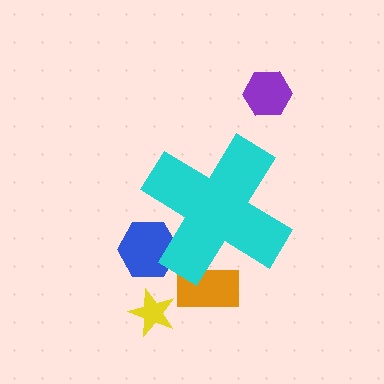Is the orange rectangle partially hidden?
Yes, the orange rectangle is partially hidden behind the cyan cross.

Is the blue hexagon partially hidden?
Yes, the blue hexagon is partially hidden behind the cyan cross.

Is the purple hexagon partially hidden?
No, the purple hexagon is fully visible.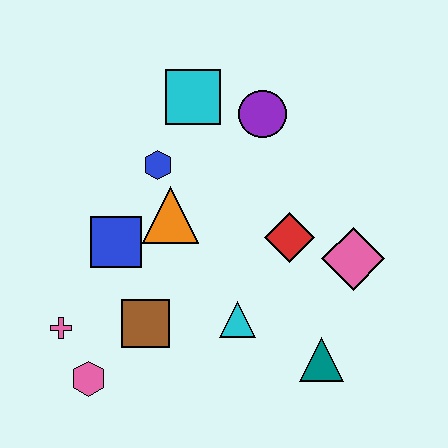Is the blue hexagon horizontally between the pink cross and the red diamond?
Yes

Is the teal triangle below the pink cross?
Yes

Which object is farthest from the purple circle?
The pink hexagon is farthest from the purple circle.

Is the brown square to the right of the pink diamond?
No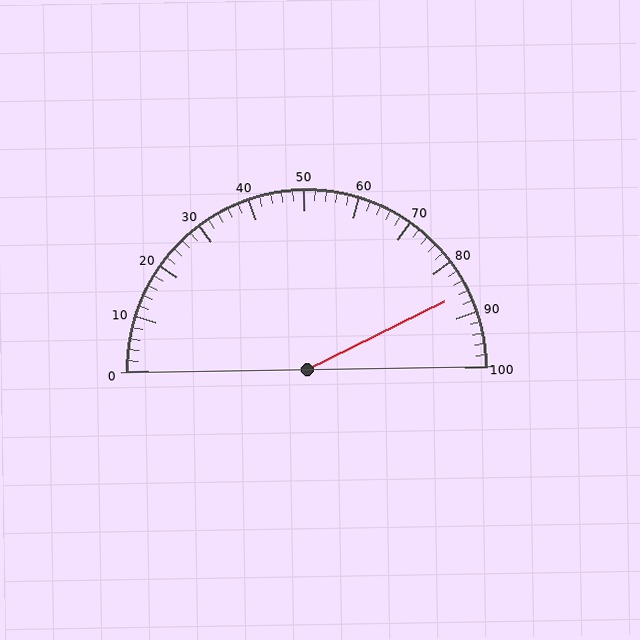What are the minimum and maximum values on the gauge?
The gauge ranges from 0 to 100.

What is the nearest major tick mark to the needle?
The nearest major tick mark is 90.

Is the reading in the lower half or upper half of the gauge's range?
The reading is in the upper half of the range (0 to 100).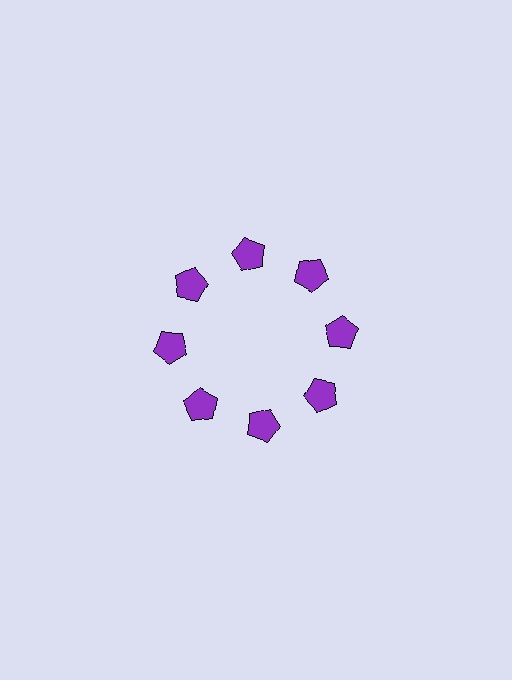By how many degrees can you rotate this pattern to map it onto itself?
The pattern maps onto itself every 45 degrees of rotation.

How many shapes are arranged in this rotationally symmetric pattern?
There are 8 shapes, arranged in 8 groups of 1.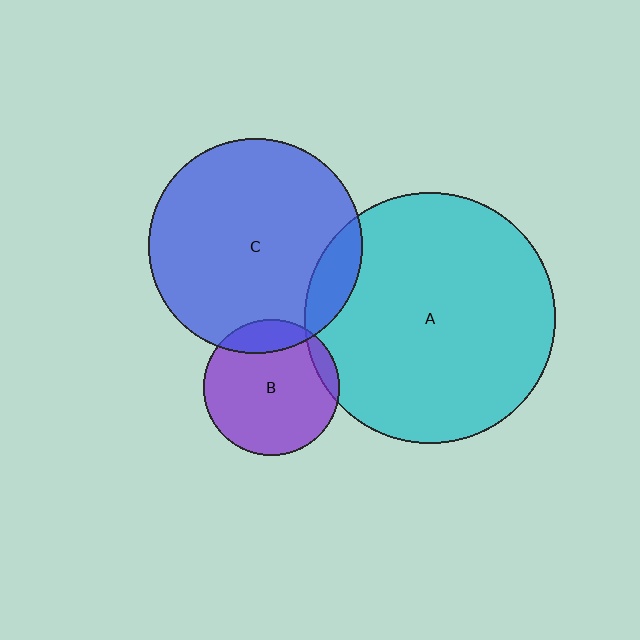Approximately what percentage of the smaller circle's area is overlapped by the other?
Approximately 15%.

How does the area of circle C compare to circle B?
Approximately 2.5 times.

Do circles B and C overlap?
Yes.